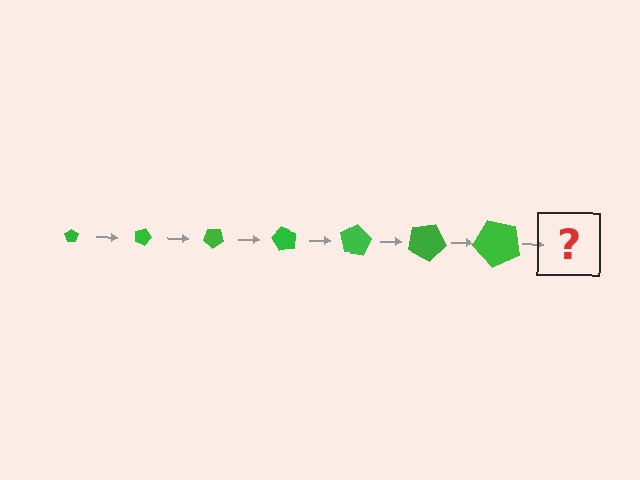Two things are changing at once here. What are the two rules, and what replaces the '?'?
The two rules are that the pentagon grows larger each step and it rotates 20 degrees each step. The '?' should be a pentagon, larger than the previous one and rotated 140 degrees from the start.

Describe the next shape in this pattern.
It should be a pentagon, larger than the previous one and rotated 140 degrees from the start.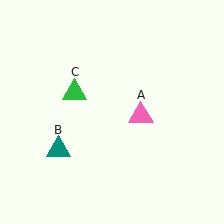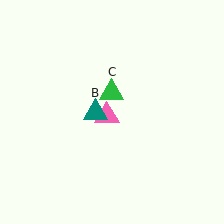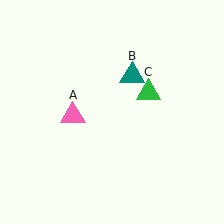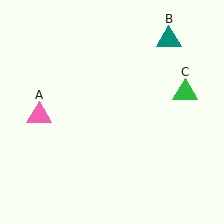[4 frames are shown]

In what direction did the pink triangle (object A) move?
The pink triangle (object A) moved left.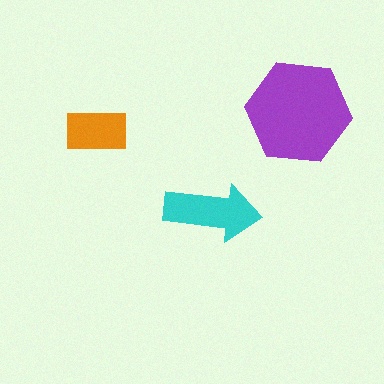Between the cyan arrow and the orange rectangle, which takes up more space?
The cyan arrow.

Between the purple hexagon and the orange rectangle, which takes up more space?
The purple hexagon.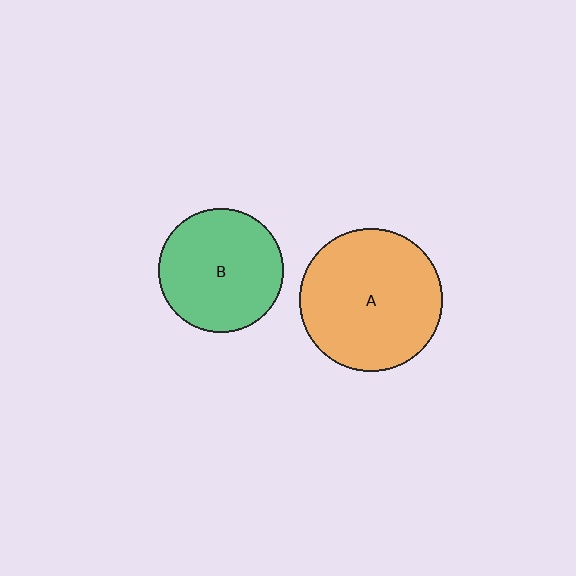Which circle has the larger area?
Circle A (orange).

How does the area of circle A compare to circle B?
Approximately 1.3 times.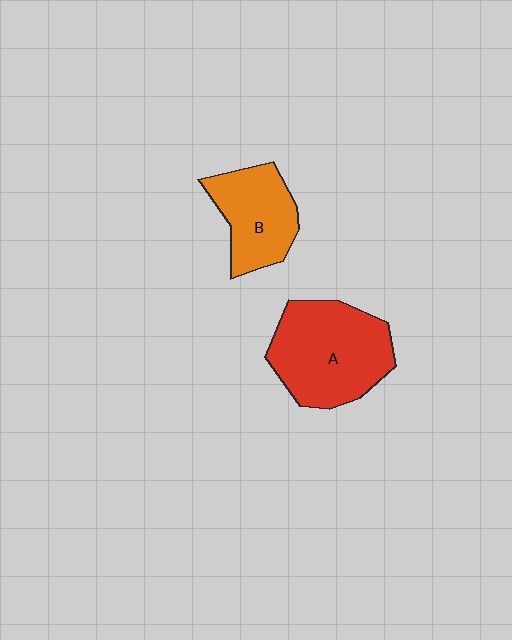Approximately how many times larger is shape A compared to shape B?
Approximately 1.5 times.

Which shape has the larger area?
Shape A (red).